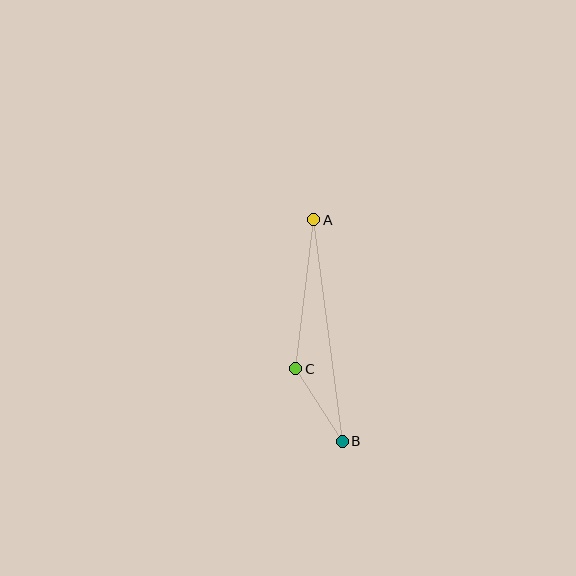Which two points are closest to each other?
Points B and C are closest to each other.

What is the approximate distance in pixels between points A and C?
The distance between A and C is approximately 150 pixels.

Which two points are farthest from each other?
Points A and B are farthest from each other.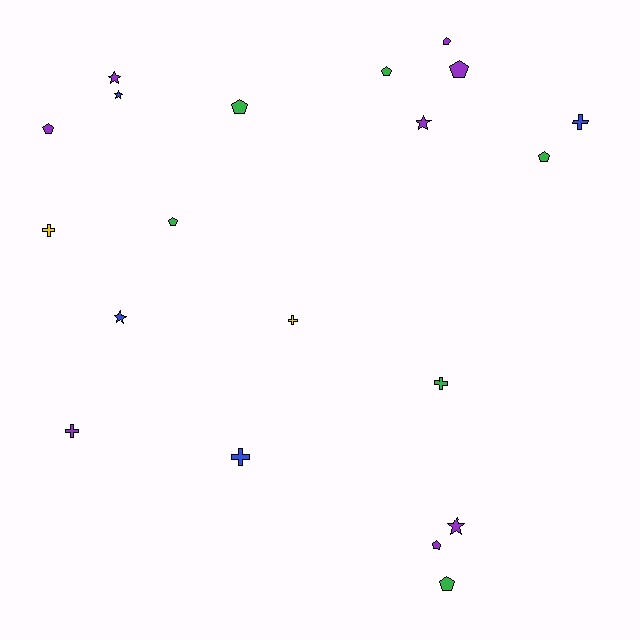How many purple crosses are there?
There is 1 purple cross.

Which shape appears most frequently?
Pentagon, with 9 objects.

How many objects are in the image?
There are 20 objects.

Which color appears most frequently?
Purple, with 8 objects.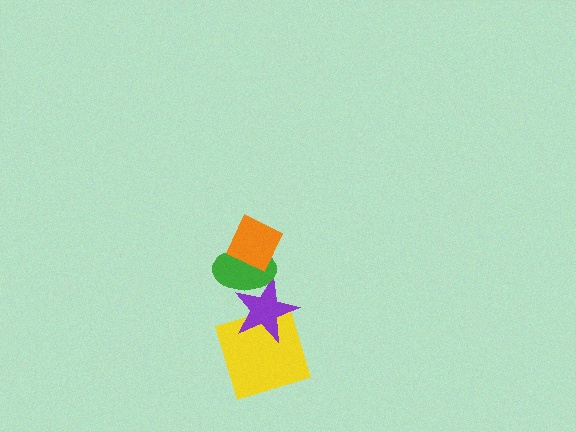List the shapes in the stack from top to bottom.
From top to bottom: the orange diamond, the green ellipse, the purple star, the yellow square.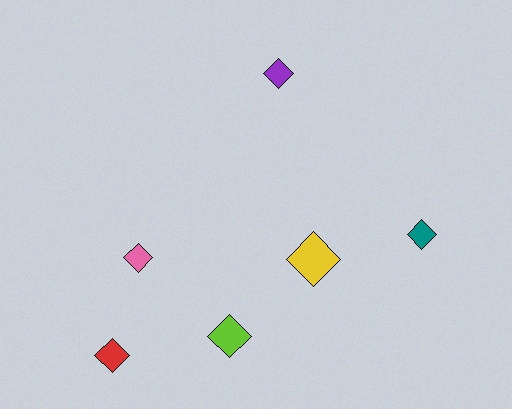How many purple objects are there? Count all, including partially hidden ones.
There is 1 purple object.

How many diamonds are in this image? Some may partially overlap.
There are 6 diamonds.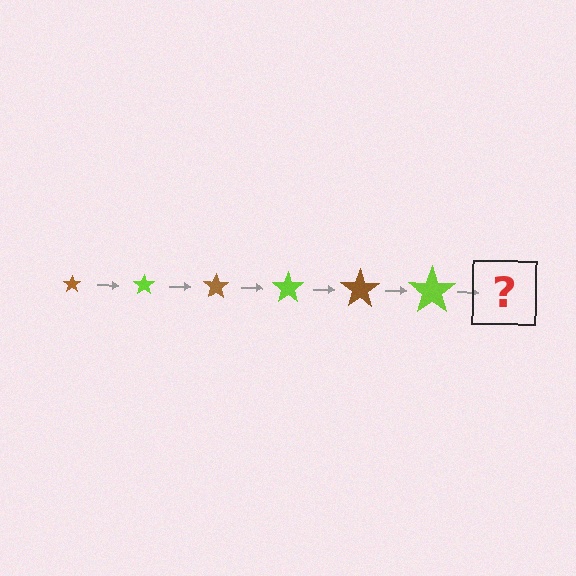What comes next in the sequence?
The next element should be a brown star, larger than the previous one.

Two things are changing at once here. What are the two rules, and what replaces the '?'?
The two rules are that the star grows larger each step and the color cycles through brown and lime. The '?' should be a brown star, larger than the previous one.